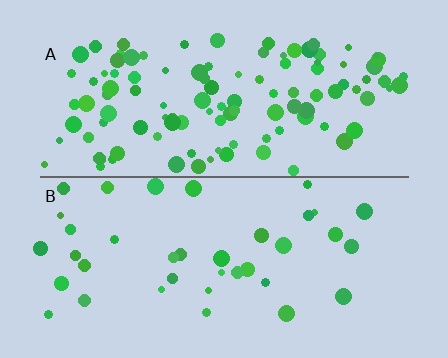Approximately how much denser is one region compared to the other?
Approximately 3.0× — region A over region B.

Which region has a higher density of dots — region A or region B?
A (the top).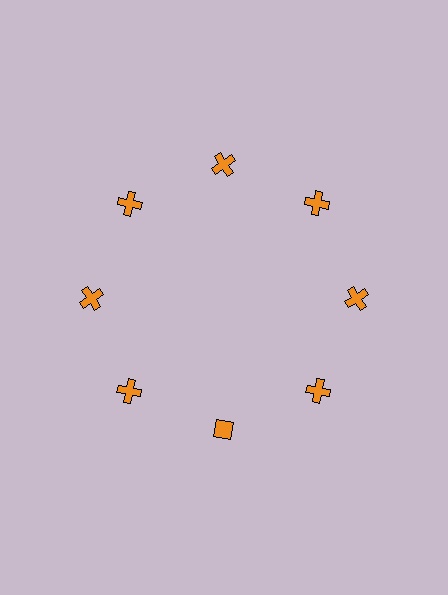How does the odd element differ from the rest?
It has a different shape: diamond instead of cross.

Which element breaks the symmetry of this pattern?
The orange diamond at roughly the 6 o'clock position breaks the symmetry. All other shapes are orange crosses.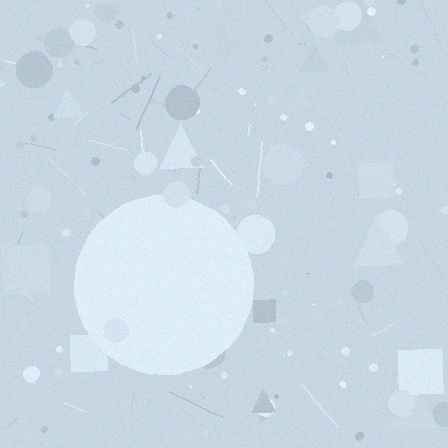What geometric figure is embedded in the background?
A circle is embedded in the background.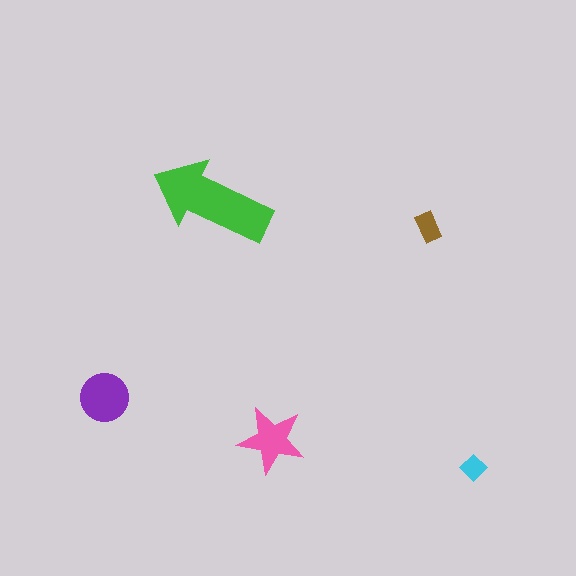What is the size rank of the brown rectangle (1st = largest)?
4th.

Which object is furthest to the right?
The cyan diamond is rightmost.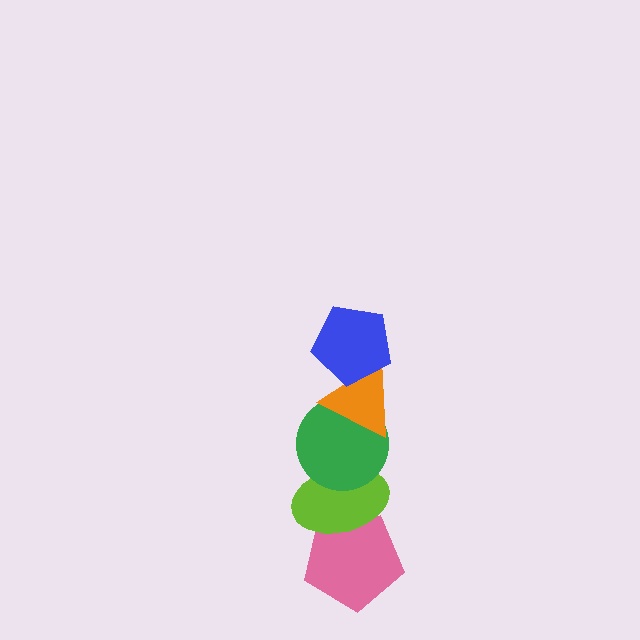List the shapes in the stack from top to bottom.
From top to bottom: the blue pentagon, the orange triangle, the green circle, the lime ellipse, the pink pentagon.